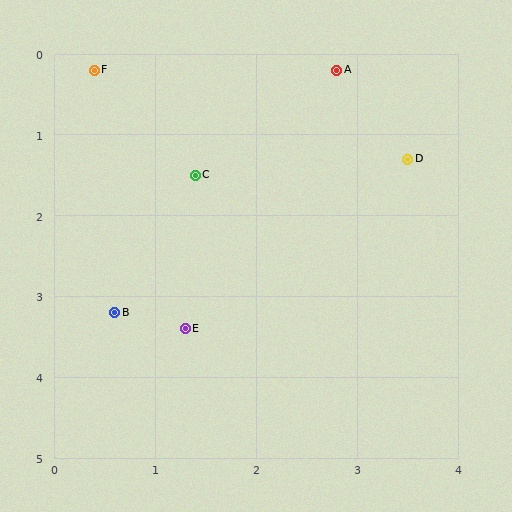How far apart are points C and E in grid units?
Points C and E are about 1.9 grid units apart.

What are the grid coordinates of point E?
Point E is at approximately (1.3, 3.4).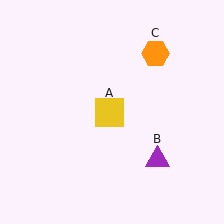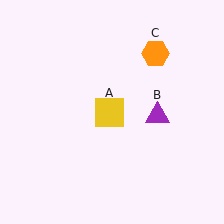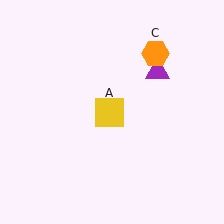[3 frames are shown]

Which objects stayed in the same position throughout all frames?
Yellow square (object A) and orange hexagon (object C) remained stationary.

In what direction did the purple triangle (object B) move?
The purple triangle (object B) moved up.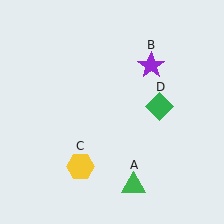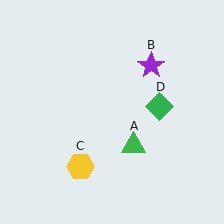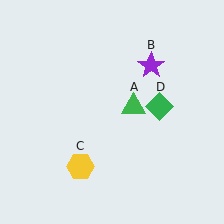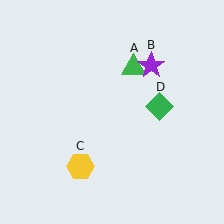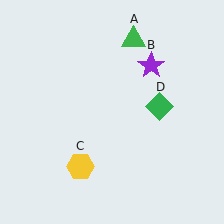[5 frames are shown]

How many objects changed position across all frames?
1 object changed position: green triangle (object A).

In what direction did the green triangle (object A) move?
The green triangle (object A) moved up.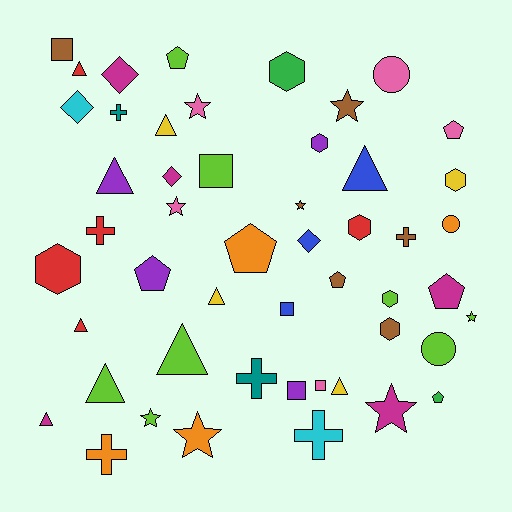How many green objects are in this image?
There are 2 green objects.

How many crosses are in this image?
There are 6 crosses.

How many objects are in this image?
There are 50 objects.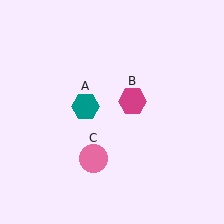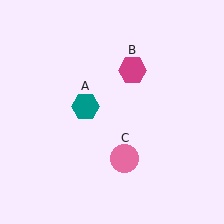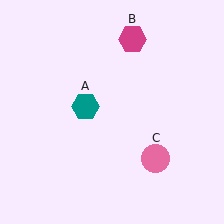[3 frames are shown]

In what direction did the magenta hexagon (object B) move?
The magenta hexagon (object B) moved up.